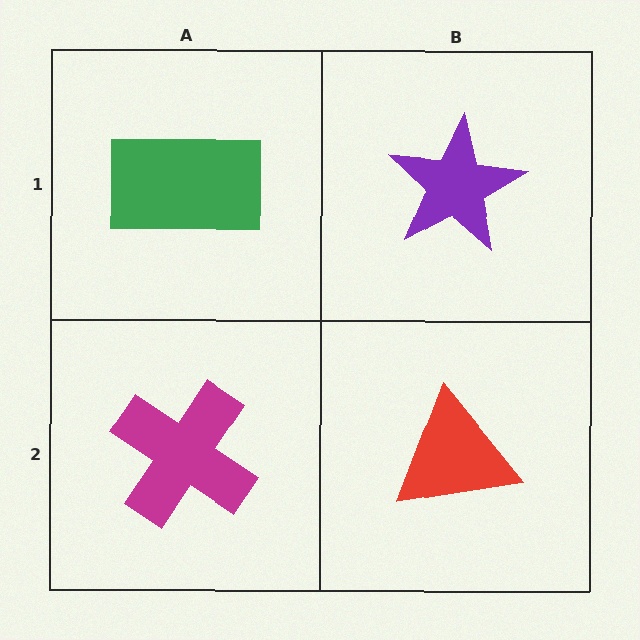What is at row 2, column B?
A red triangle.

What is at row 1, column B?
A purple star.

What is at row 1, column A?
A green rectangle.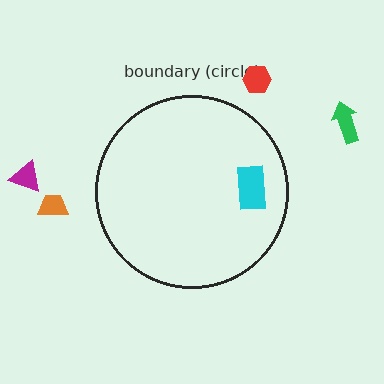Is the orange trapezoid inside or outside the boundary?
Outside.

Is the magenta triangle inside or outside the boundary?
Outside.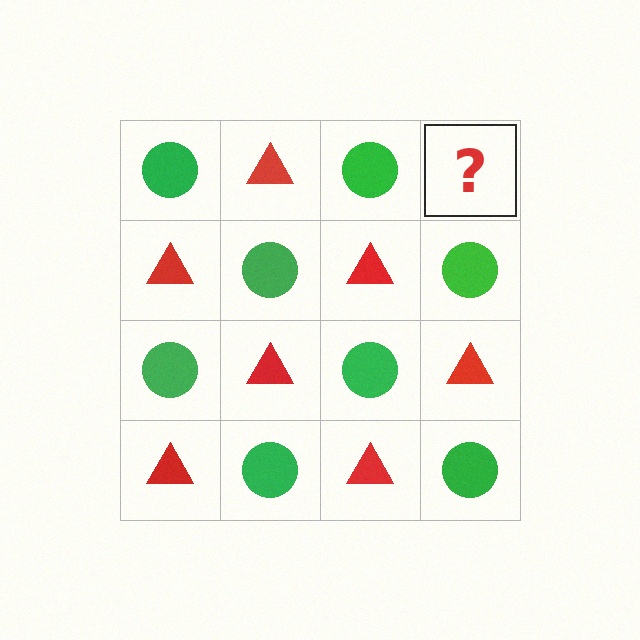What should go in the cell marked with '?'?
The missing cell should contain a red triangle.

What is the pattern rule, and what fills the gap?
The rule is that it alternates green circle and red triangle in a checkerboard pattern. The gap should be filled with a red triangle.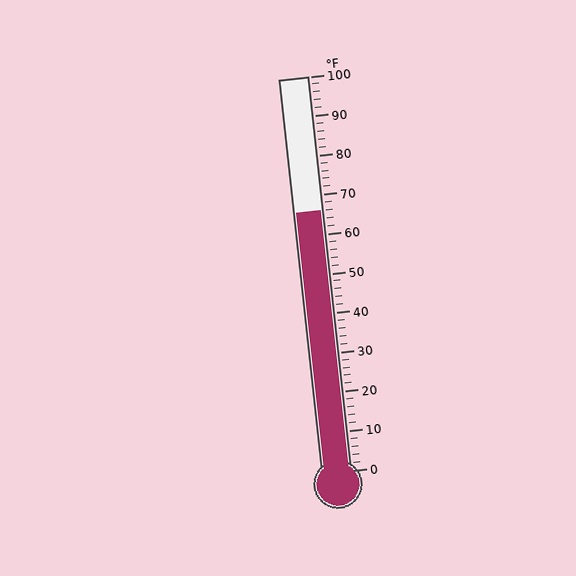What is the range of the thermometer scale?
The thermometer scale ranges from 0°F to 100°F.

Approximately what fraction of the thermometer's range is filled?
The thermometer is filled to approximately 65% of its range.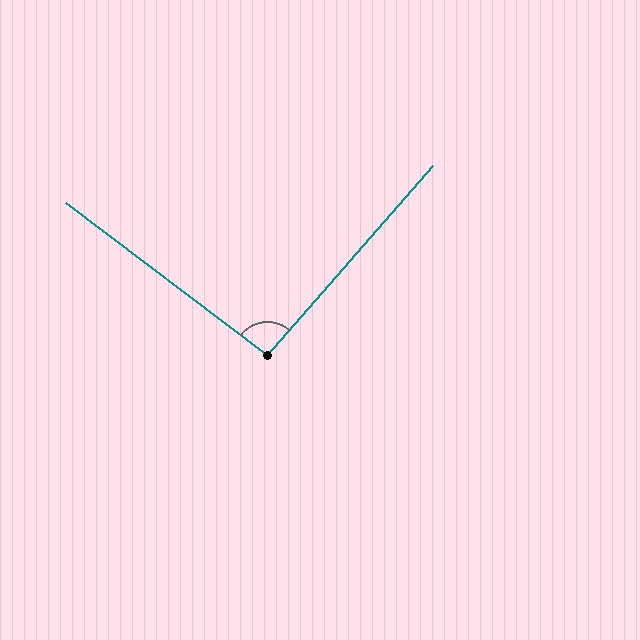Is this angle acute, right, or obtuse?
It is approximately a right angle.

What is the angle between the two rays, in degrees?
Approximately 94 degrees.